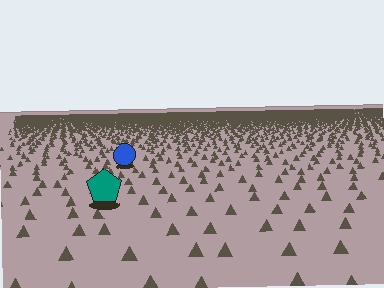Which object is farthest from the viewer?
The blue circle is farthest from the viewer. It appears smaller and the ground texture around it is denser.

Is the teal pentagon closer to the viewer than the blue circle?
Yes. The teal pentagon is closer — you can tell from the texture gradient: the ground texture is coarser near it.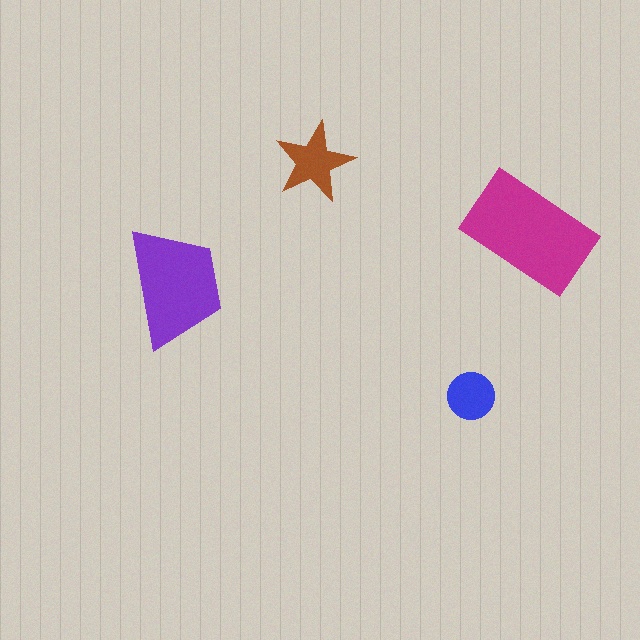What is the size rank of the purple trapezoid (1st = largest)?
2nd.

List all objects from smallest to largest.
The blue circle, the brown star, the purple trapezoid, the magenta rectangle.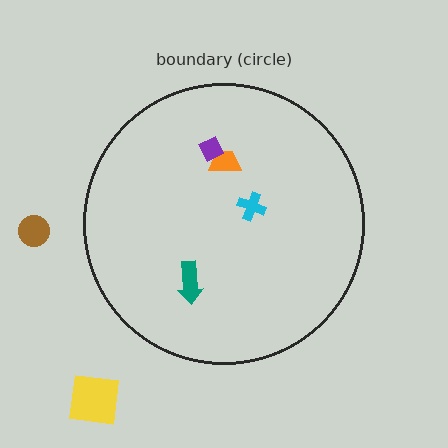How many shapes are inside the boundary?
4 inside, 2 outside.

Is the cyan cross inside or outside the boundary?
Inside.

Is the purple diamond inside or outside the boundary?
Inside.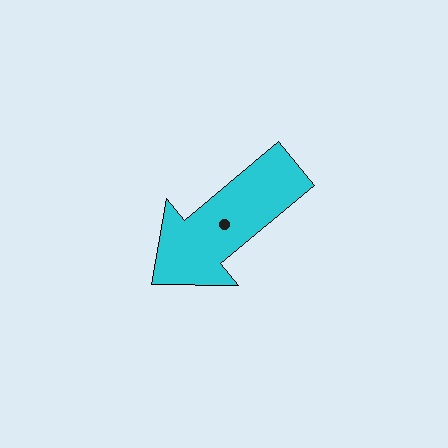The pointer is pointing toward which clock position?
Roughly 8 o'clock.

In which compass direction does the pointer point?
Southwest.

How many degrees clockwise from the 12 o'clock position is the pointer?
Approximately 230 degrees.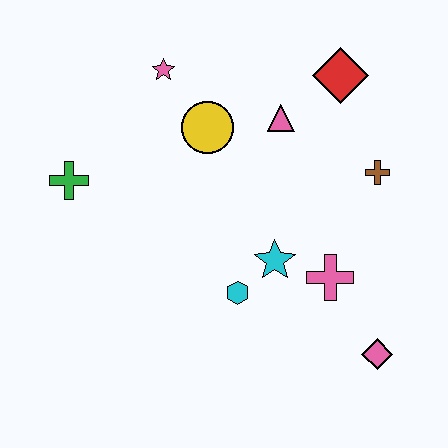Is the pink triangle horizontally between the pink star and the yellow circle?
No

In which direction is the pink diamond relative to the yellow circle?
The pink diamond is below the yellow circle.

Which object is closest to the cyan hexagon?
The cyan star is closest to the cyan hexagon.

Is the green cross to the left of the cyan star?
Yes